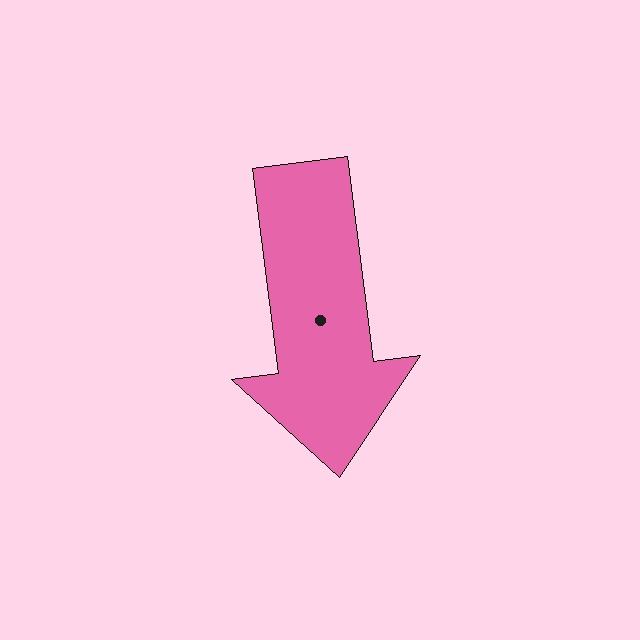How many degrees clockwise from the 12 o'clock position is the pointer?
Approximately 173 degrees.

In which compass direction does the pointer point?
South.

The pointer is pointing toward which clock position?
Roughly 6 o'clock.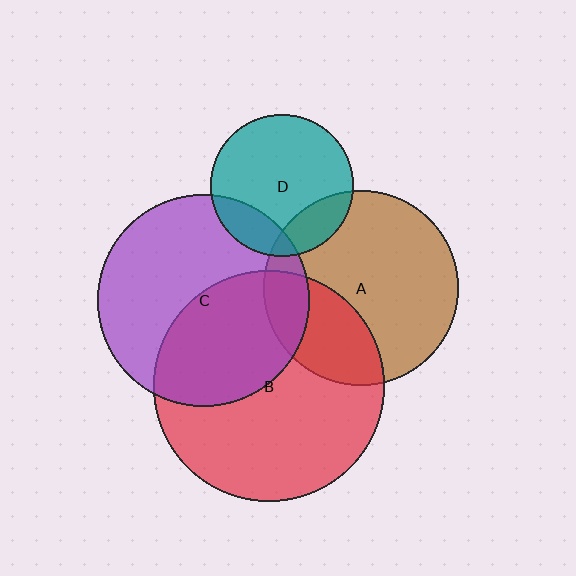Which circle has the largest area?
Circle B (red).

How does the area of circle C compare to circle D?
Approximately 2.2 times.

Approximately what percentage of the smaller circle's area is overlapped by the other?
Approximately 15%.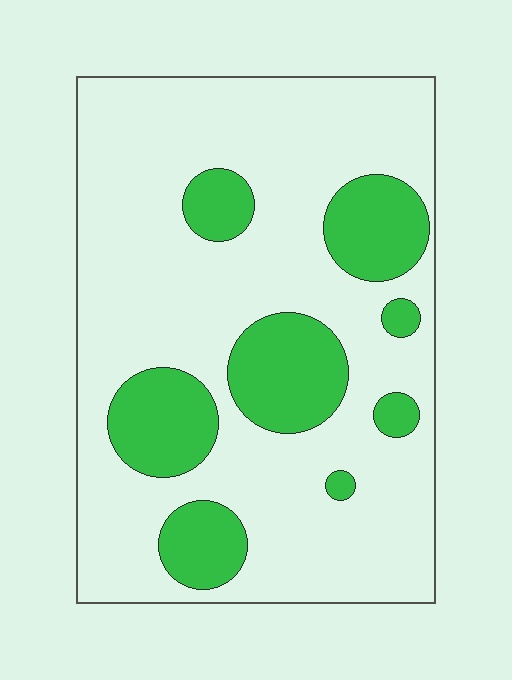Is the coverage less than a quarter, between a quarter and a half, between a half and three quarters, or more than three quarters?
Less than a quarter.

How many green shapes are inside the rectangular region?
8.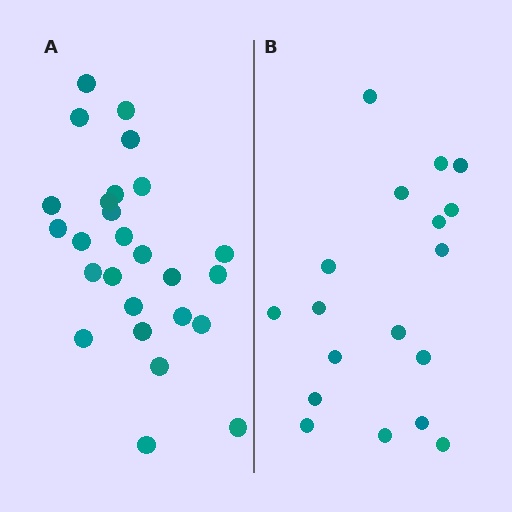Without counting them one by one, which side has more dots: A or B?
Region A (the left region) has more dots.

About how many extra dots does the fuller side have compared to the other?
Region A has roughly 8 or so more dots than region B.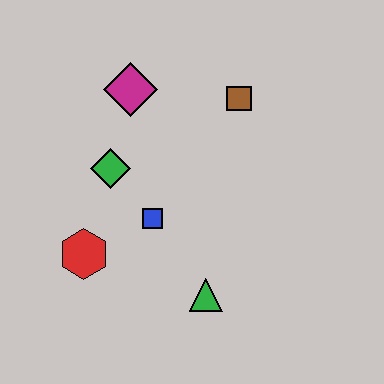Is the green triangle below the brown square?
Yes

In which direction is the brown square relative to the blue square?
The brown square is above the blue square.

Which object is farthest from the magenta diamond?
The green triangle is farthest from the magenta diamond.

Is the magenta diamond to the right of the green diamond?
Yes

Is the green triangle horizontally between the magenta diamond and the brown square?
Yes